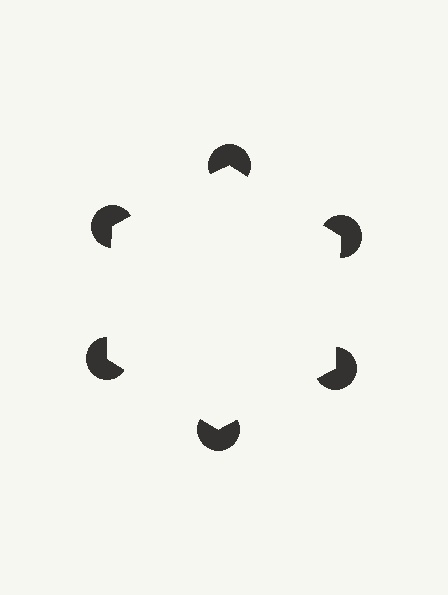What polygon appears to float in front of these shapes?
An illusory hexagon — its edges are inferred from the aligned wedge cuts in the pac-man discs, not physically drawn.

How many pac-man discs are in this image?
There are 6 — one at each vertex of the illusory hexagon.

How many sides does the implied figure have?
6 sides.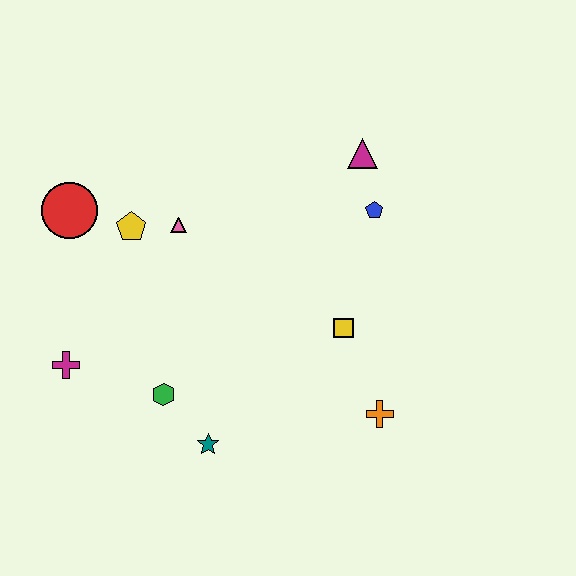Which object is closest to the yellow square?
The orange cross is closest to the yellow square.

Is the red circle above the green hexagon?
Yes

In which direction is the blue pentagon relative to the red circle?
The blue pentagon is to the right of the red circle.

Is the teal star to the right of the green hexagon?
Yes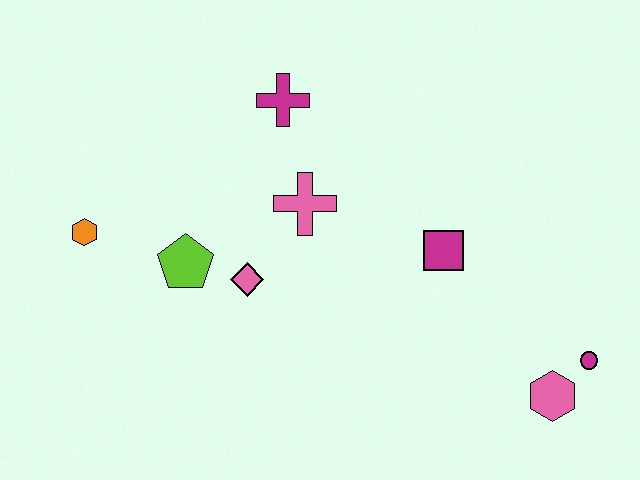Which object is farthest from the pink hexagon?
The orange hexagon is farthest from the pink hexagon.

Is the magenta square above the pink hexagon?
Yes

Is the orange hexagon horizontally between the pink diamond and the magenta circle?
No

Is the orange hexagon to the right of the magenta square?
No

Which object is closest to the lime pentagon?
The pink diamond is closest to the lime pentagon.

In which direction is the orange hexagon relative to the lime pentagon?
The orange hexagon is to the left of the lime pentagon.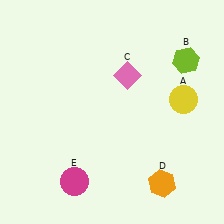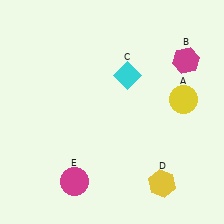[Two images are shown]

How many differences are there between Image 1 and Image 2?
There are 3 differences between the two images.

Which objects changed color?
B changed from lime to magenta. C changed from pink to cyan. D changed from orange to yellow.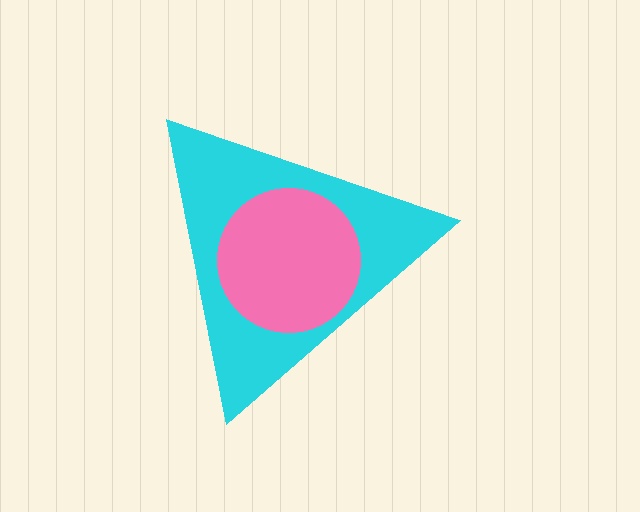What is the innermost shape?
The pink circle.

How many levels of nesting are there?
2.